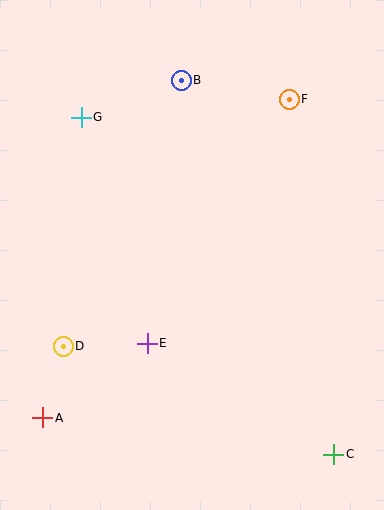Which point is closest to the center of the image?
Point E at (147, 343) is closest to the center.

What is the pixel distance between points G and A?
The distance between G and A is 303 pixels.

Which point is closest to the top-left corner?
Point G is closest to the top-left corner.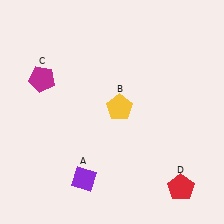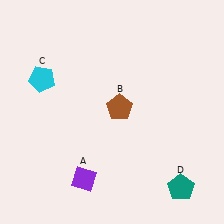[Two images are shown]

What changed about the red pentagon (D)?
In Image 1, D is red. In Image 2, it changed to teal.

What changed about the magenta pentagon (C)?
In Image 1, C is magenta. In Image 2, it changed to cyan.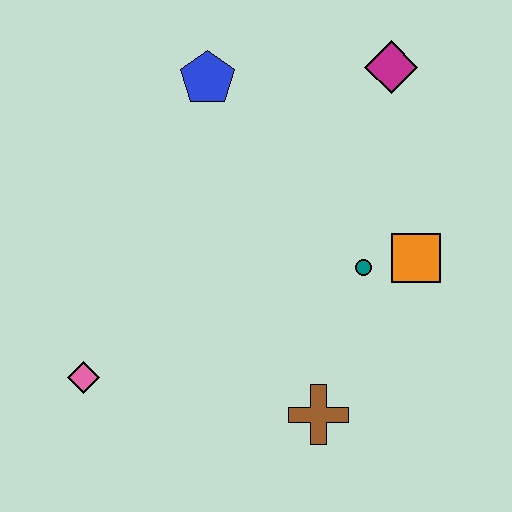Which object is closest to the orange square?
The teal circle is closest to the orange square.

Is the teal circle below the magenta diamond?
Yes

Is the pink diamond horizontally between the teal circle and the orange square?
No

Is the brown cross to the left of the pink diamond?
No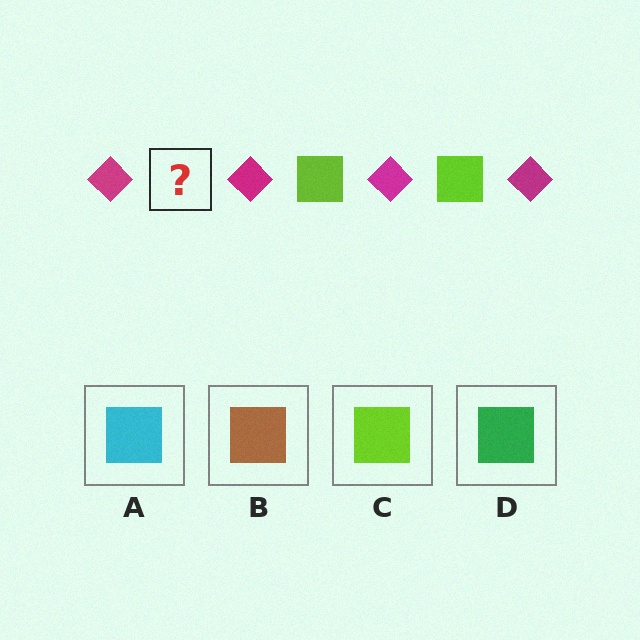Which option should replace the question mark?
Option C.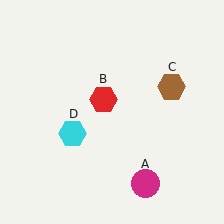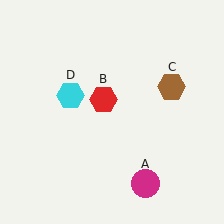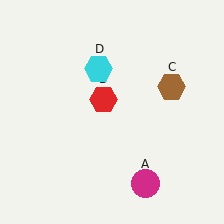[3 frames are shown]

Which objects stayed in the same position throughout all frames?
Magenta circle (object A) and red hexagon (object B) and brown hexagon (object C) remained stationary.